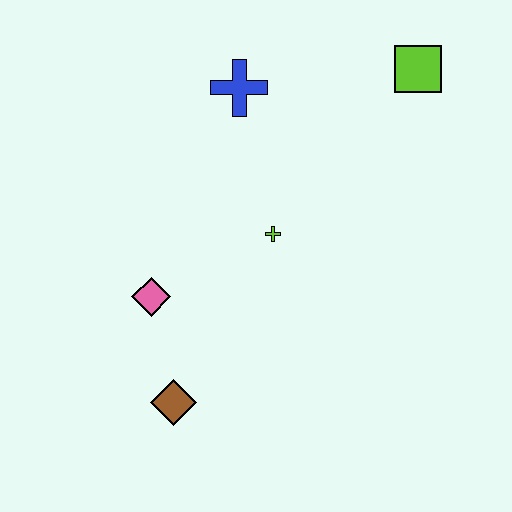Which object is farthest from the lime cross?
The lime square is farthest from the lime cross.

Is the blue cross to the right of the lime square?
No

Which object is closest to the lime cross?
The pink diamond is closest to the lime cross.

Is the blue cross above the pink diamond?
Yes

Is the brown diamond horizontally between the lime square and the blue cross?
No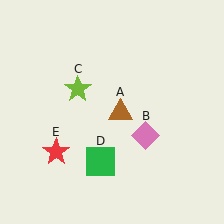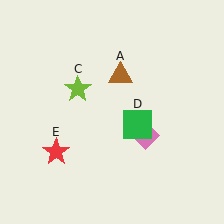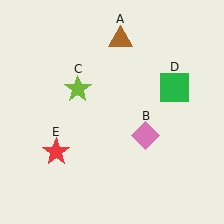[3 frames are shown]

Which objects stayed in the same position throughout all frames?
Pink diamond (object B) and lime star (object C) and red star (object E) remained stationary.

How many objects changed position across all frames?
2 objects changed position: brown triangle (object A), green square (object D).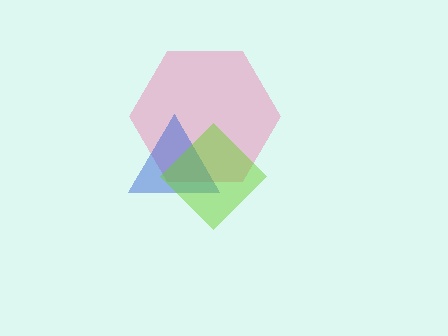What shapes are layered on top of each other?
The layered shapes are: a pink hexagon, a blue triangle, a lime diamond.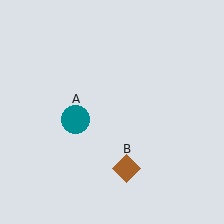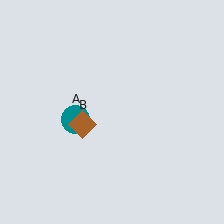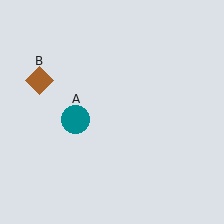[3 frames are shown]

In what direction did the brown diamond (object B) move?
The brown diamond (object B) moved up and to the left.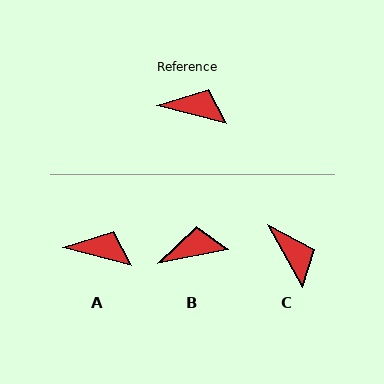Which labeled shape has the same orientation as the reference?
A.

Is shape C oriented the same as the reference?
No, it is off by about 46 degrees.